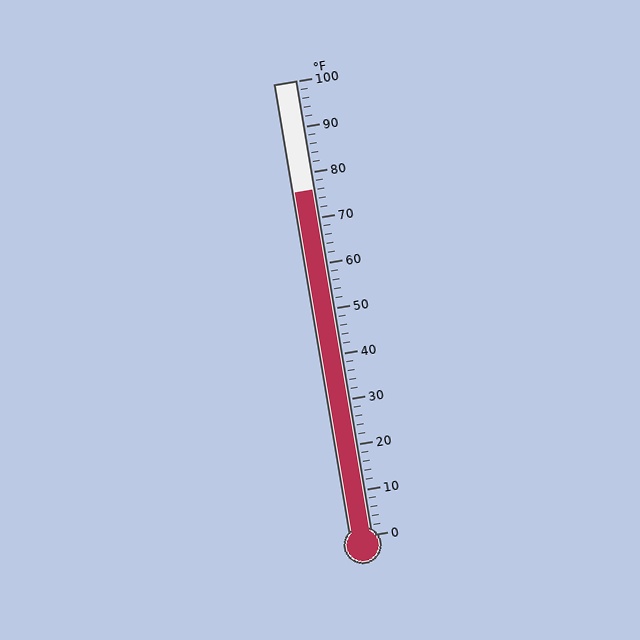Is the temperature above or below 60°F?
The temperature is above 60°F.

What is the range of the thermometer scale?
The thermometer scale ranges from 0°F to 100°F.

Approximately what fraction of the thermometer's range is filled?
The thermometer is filled to approximately 75% of its range.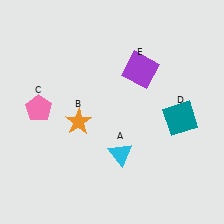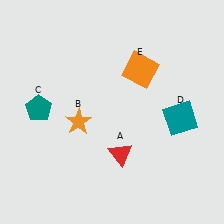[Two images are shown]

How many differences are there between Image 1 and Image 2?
There are 3 differences between the two images.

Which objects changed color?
A changed from cyan to red. C changed from pink to teal. E changed from purple to orange.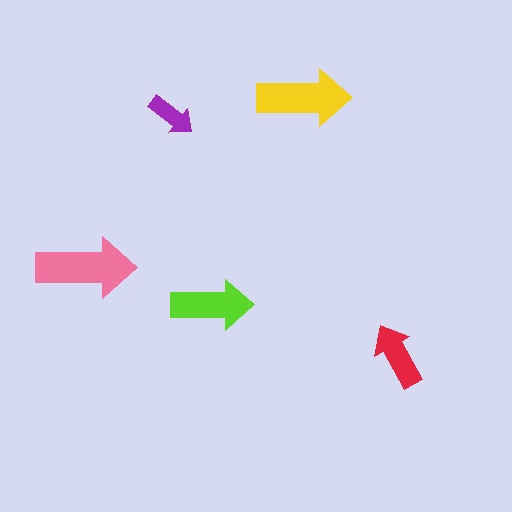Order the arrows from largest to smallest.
the pink one, the yellow one, the lime one, the red one, the purple one.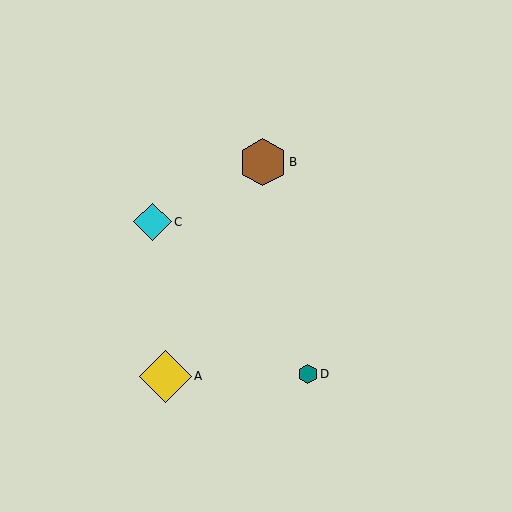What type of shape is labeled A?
Shape A is a yellow diamond.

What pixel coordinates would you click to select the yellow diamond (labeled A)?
Click at (165, 376) to select the yellow diamond A.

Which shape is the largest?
The yellow diamond (labeled A) is the largest.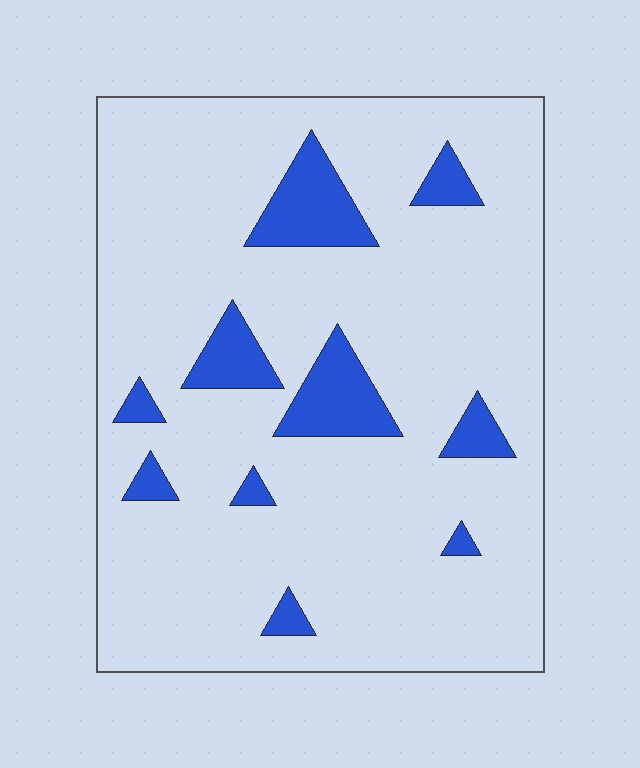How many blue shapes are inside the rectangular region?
10.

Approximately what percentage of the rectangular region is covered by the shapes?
Approximately 10%.